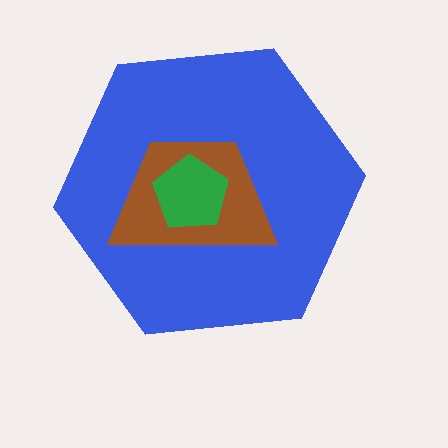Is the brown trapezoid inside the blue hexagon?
Yes.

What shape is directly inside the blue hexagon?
The brown trapezoid.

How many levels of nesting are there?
3.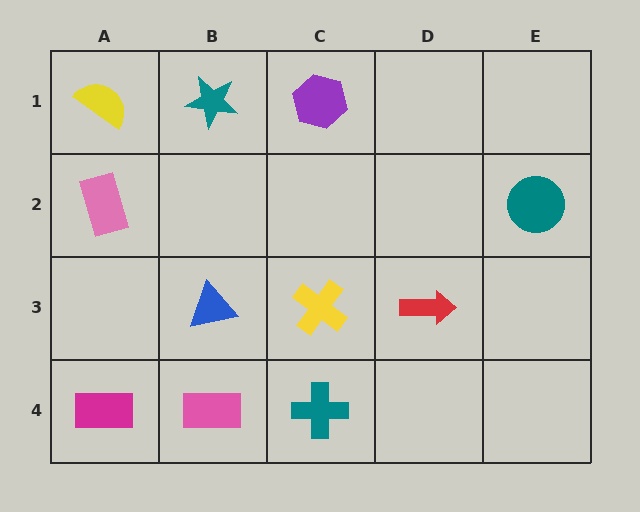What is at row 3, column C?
A yellow cross.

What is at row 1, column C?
A purple hexagon.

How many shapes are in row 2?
2 shapes.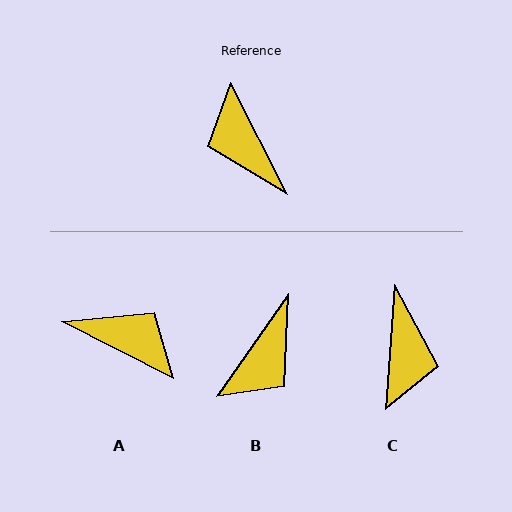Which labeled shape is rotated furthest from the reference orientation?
C, about 149 degrees away.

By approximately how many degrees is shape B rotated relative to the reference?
Approximately 118 degrees counter-clockwise.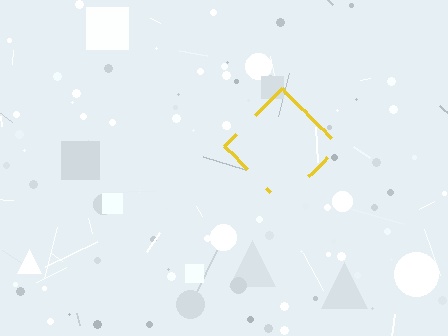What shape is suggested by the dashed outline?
The dashed outline suggests a diamond.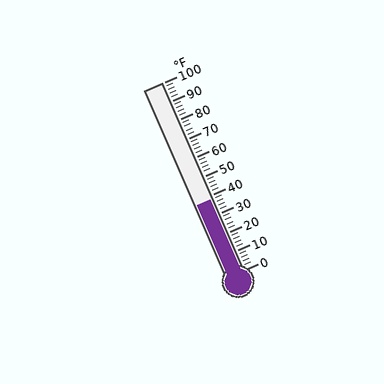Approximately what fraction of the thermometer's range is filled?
The thermometer is filled to approximately 40% of its range.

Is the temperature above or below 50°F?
The temperature is below 50°F.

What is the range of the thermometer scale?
The thermometer scale ranges from 0°F to 100°F.